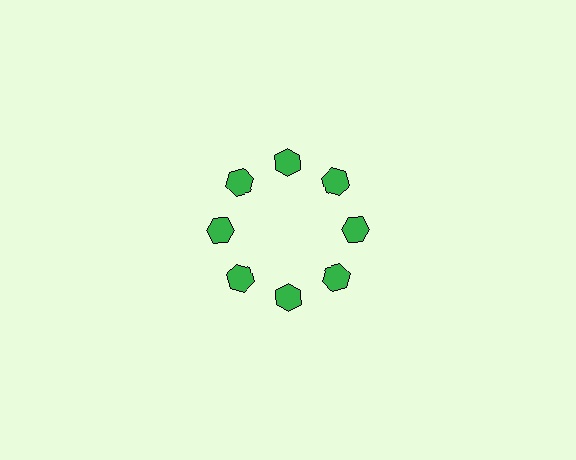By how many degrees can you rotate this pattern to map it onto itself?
The pattern maps onto itself every 45 degrees of rotation.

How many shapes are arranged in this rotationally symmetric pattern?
There are 8 shapes, arranged in 8 groups of 1.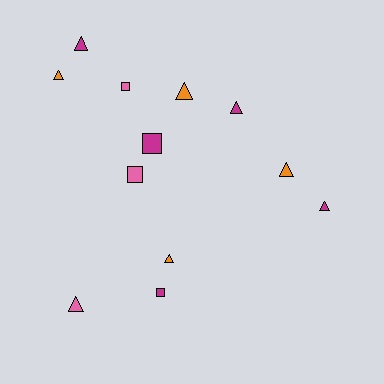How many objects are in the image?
There are 12 objects.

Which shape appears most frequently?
Triangle, with 8 objects.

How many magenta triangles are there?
There are 3 magenta triangles.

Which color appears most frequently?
Magenta, with 5 objects.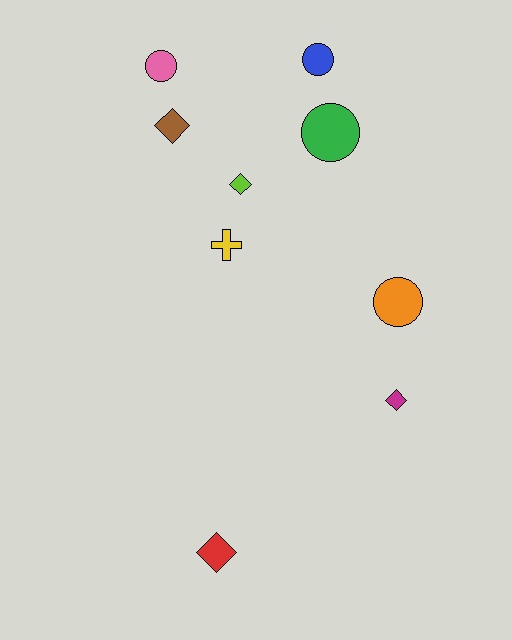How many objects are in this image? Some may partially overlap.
There are 9 objects.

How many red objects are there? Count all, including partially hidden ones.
There is 1 red object.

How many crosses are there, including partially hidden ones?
There is 1 cross.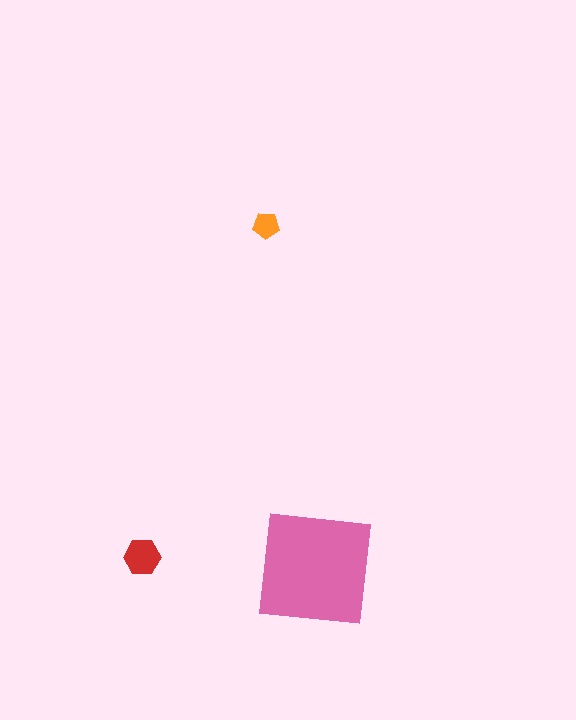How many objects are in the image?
There are 3 objects in the image.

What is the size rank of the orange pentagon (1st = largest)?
3rd.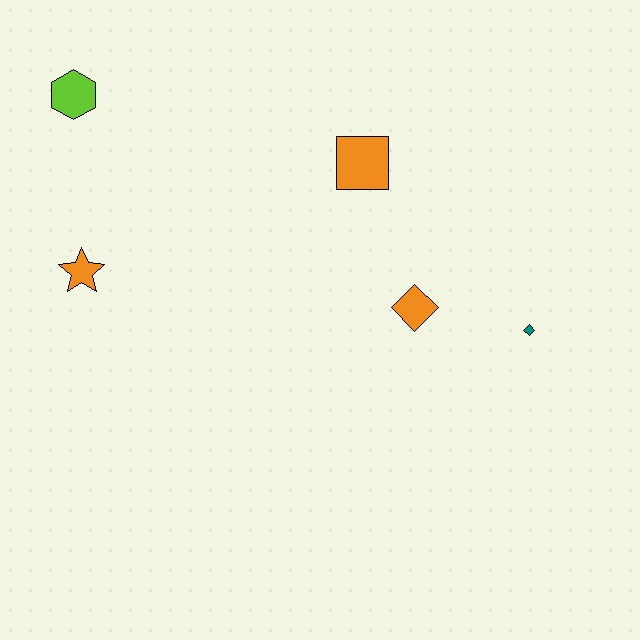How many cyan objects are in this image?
There are no cyan objects.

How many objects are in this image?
There are 5 objects.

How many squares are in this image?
There is 1 square.